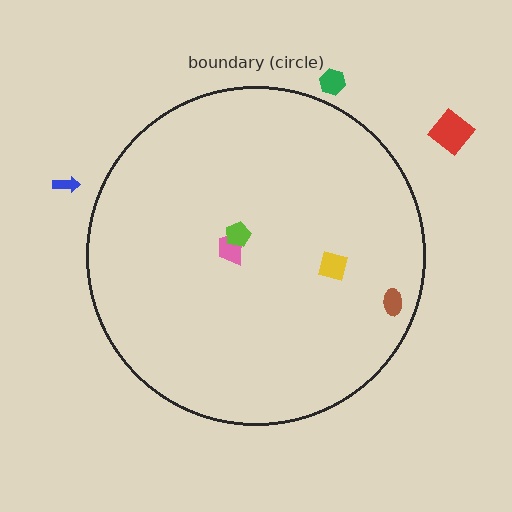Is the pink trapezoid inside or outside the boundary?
Inside.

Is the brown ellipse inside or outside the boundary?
Inside.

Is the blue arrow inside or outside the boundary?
Outside.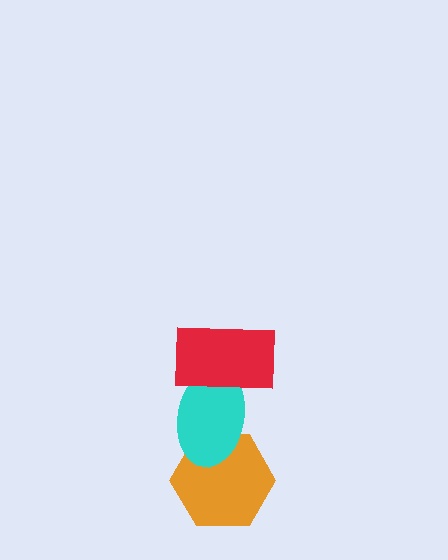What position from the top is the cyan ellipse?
The cyan ellipse is 2nd from the top.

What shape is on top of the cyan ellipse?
The red rectangle is on top of the cyan ellipse.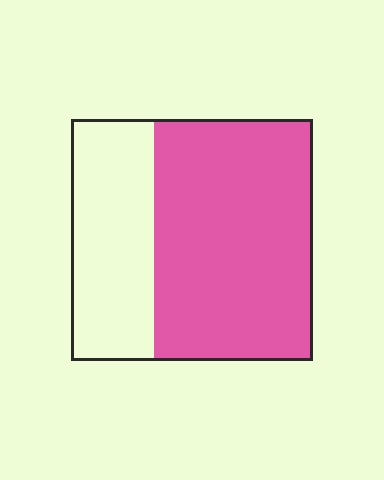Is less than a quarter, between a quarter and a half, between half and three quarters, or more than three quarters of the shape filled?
Between half and three quarters.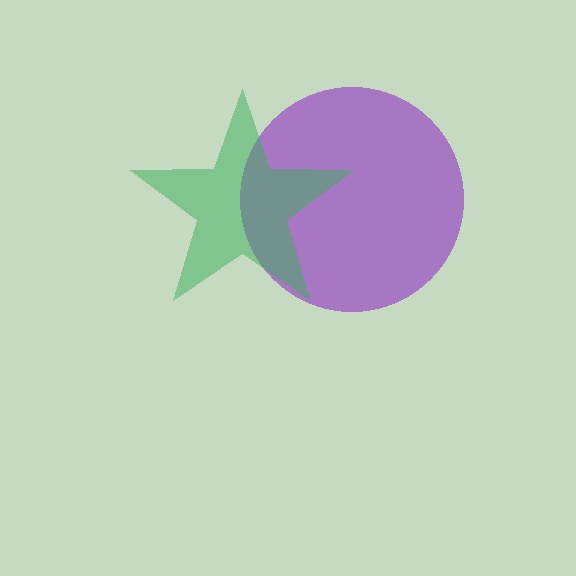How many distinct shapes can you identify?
There are 2 distinct shapes: a purple circle, a green star.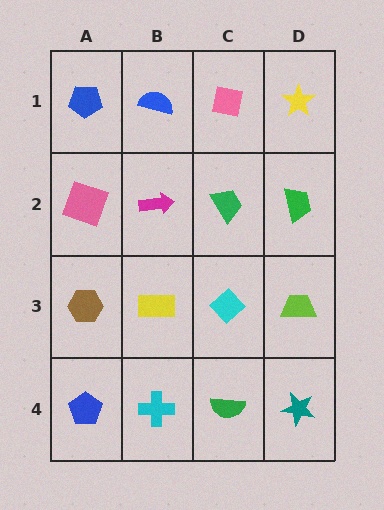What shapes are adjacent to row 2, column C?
A pink square (row 1, column C), a cyan diamond (row 3, column C), a magenta arrow (row 2, column B), a green trapezoid (row 2, column D).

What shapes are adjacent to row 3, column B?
A magenta arrow (row 2, column B), a cyan cross (row 4, column B), a brown hexagon (row 3, column A), a cyan diamond (row 3, column C).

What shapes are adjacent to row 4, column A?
A brown hexagon (row 3, column A), a cyan cross (row 4, column B).